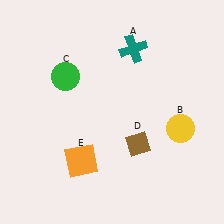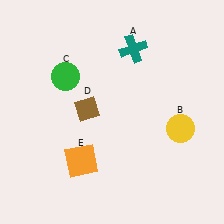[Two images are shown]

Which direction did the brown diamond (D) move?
The brown diamond (D) moved left.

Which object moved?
The brown diamond (D) moved left.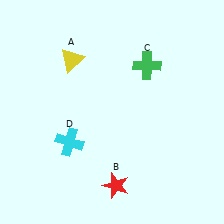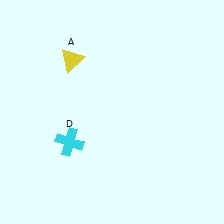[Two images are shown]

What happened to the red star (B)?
The red star (B) was removed in Image 2. It was in the bottom-right area of Image 1.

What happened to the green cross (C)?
The green cross (C) was removed in Image 2. It was in the top-right area of Image 1.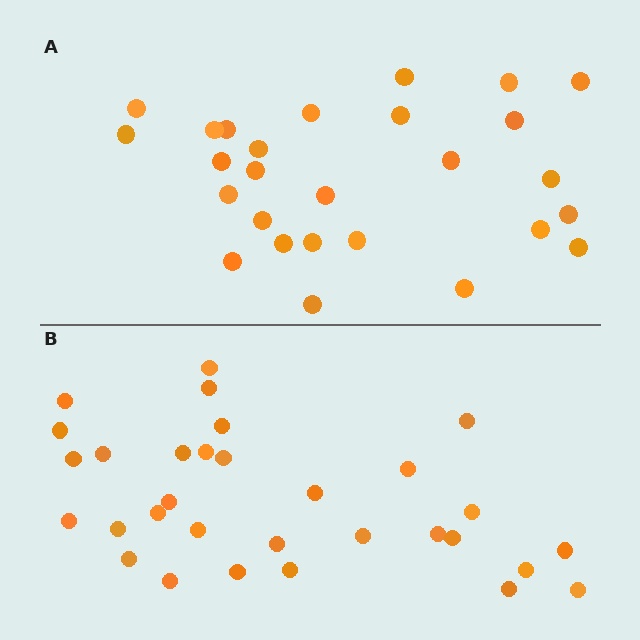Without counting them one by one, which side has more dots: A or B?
Region B (the bottom region) has more dots.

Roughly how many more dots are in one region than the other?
Region B has about 4 more dots than region A.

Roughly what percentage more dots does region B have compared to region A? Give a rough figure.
About 15% more.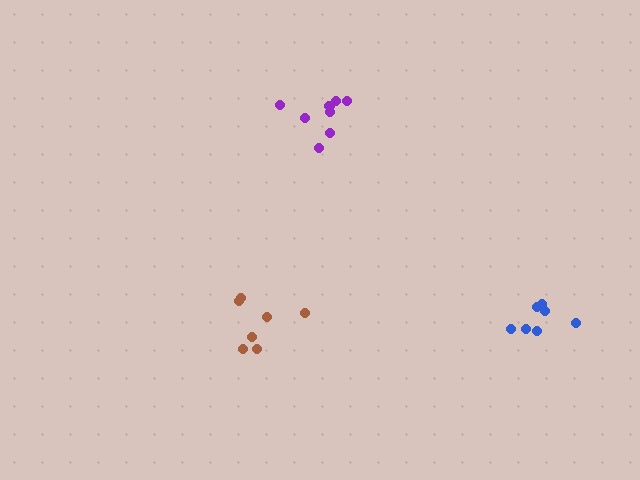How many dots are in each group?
Group 1: 7 dots, Group 2: 7 dots, Group 3: 8 dots (22 total).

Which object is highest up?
The purple cluster is topmost.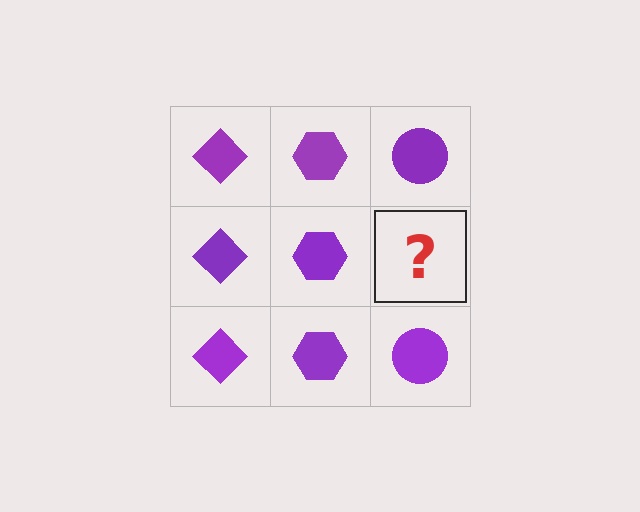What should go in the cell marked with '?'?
The missing cell should contain a purple circle.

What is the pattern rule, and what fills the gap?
The rule is that each column has a consistent shape. The gap should be filled with a purple circle.